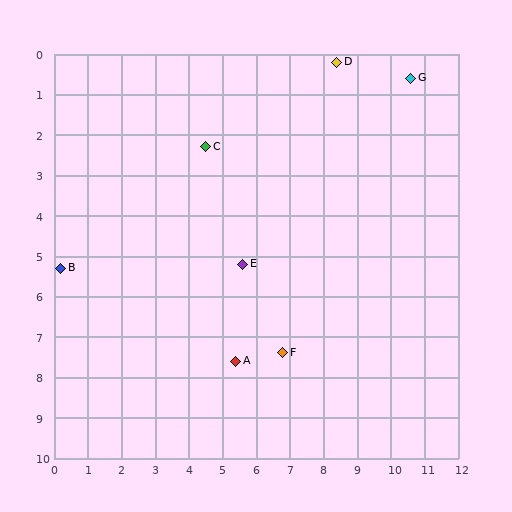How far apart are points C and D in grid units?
Points C and D are about 4.4 grid units apart.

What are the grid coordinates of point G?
Point G is at approximately (10.6, 0.6).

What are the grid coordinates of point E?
Point E is at approximately (5.6, 5.2).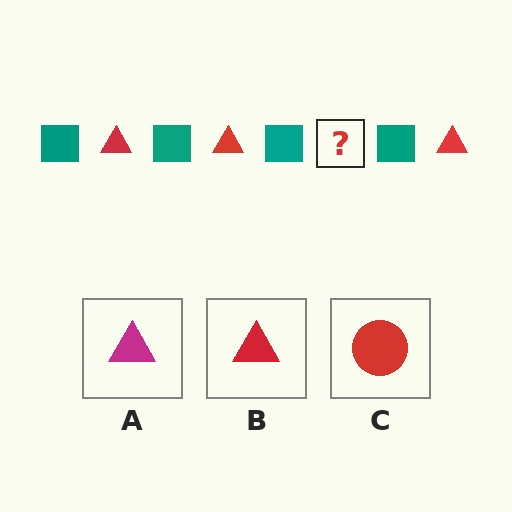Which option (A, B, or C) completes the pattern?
B.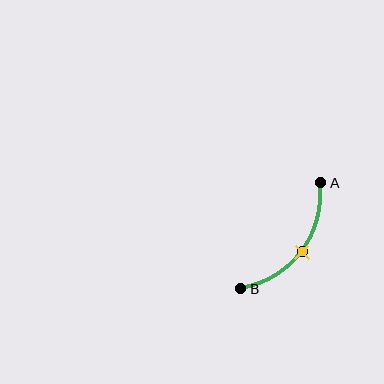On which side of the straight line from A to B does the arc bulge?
The arc bulges below and to the right of the straight line connecting A and B.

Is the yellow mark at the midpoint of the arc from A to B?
Yes. The yellow mark lies on the arc at equal arc-length from both A and B — it is the arc midpoint.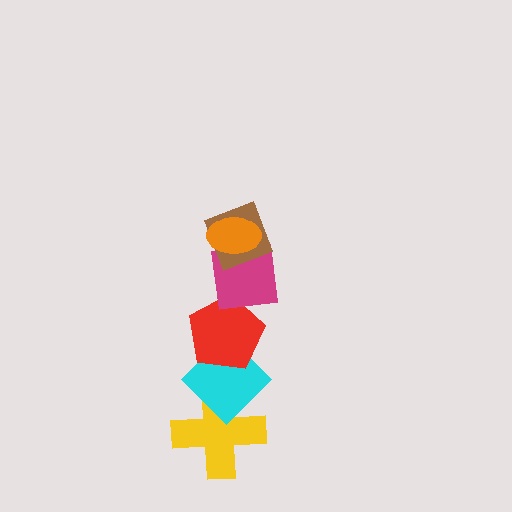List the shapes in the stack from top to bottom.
From top to bottom: the orange ellipse, the brown diamond, the magenta square, the red pentagon, the cyan diamond, the yellow cross.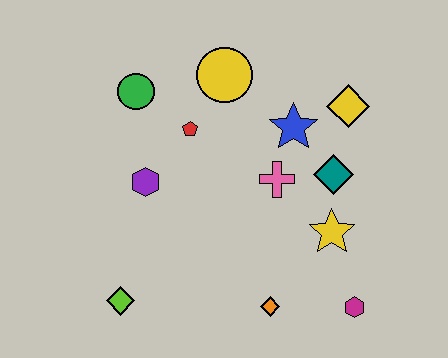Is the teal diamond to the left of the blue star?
No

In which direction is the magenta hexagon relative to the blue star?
The magenta hexagon is below the blue star.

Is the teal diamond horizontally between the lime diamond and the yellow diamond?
Yes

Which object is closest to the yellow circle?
The red pentagon is closest to the yellow circle.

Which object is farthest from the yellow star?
The green circle is farthest from the yellow star.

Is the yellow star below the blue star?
Yes